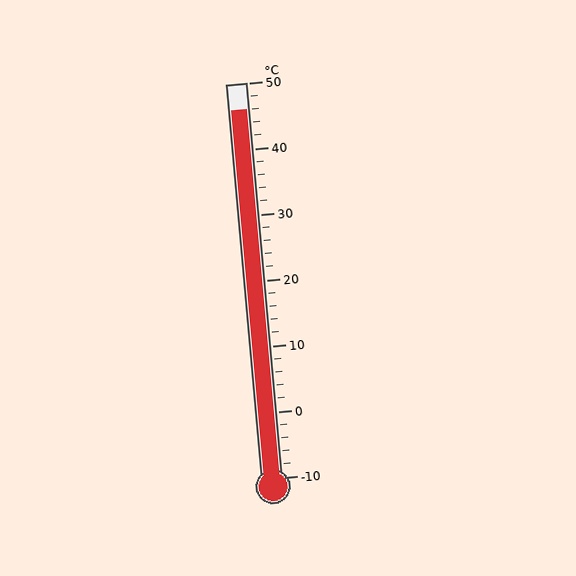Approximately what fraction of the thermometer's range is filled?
The thermometer is filled to approximately 95% of its range.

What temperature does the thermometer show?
The thermometer shows approximately 46°C.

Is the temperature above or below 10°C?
The temperature is above 10°C.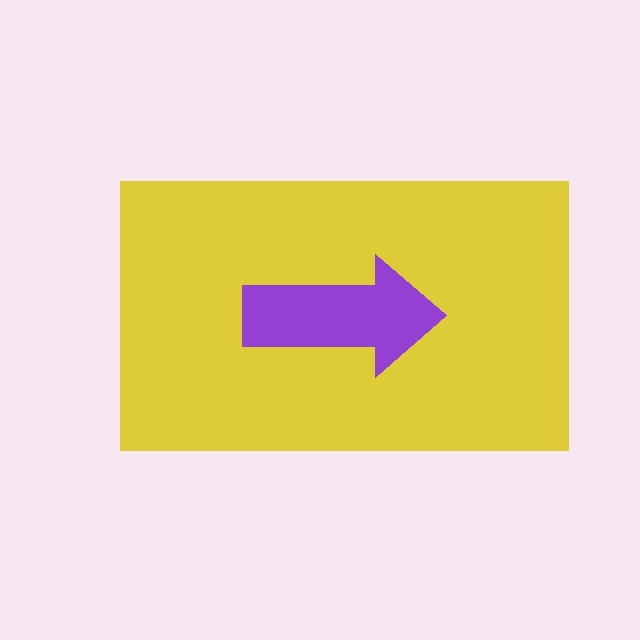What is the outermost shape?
The yellow rectangle.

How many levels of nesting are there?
2.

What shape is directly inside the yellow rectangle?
The purple arrow.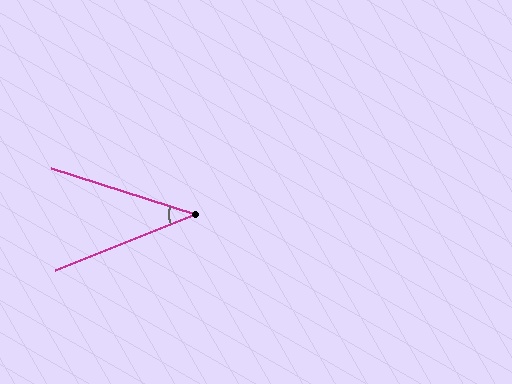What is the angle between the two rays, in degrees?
Approximately 40 degrees.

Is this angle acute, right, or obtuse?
It is acute.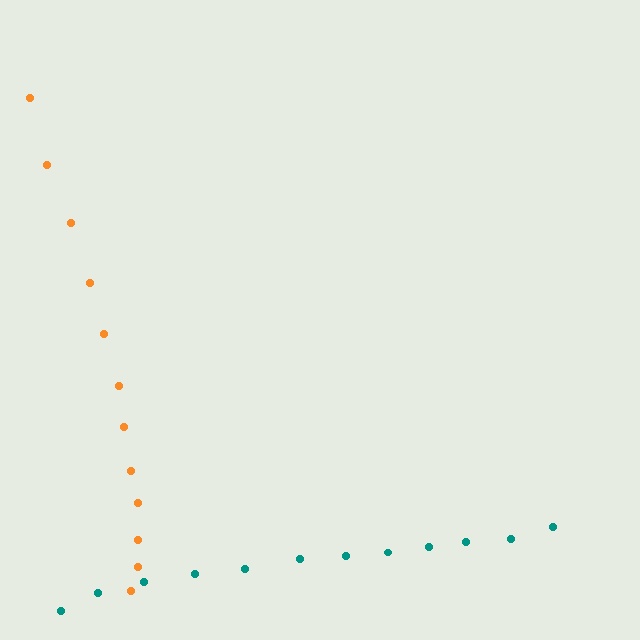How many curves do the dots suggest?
There are 2 distinct paths.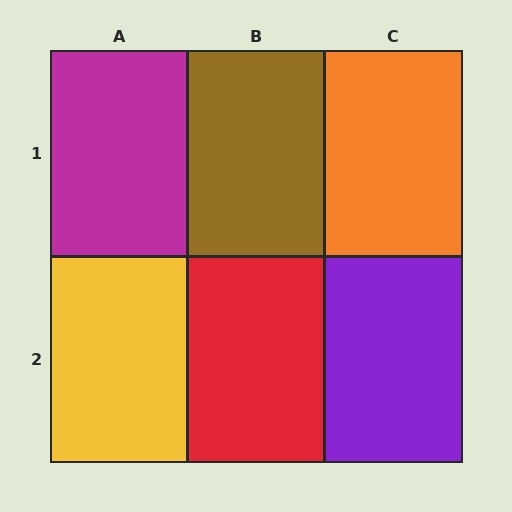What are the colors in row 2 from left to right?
Yellow, red, purple.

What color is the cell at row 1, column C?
Orange.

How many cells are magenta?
1 cell is magenta.